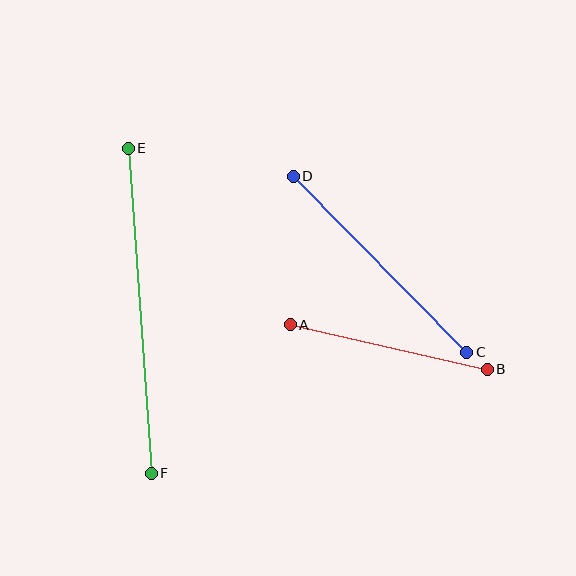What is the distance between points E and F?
The distance is approximately 326 pixels.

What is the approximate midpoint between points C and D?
The midpoint is at approximately (380, 264) pixels.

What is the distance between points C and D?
The distance is approximately 247 pixels.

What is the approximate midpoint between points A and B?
The midpoint is at approximately (389, 347) pixels.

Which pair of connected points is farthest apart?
Points E and F are farthest apart.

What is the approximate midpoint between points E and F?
The midpoint is at approximately (140, 311) pixels.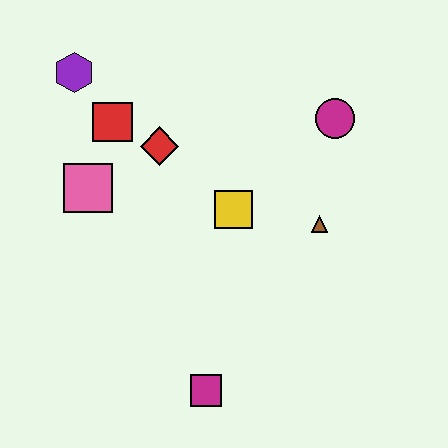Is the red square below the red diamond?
No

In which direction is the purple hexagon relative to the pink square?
The purple hexagon is above the pink square.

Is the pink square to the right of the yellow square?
No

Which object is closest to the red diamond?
The red square is closest to the red diamond.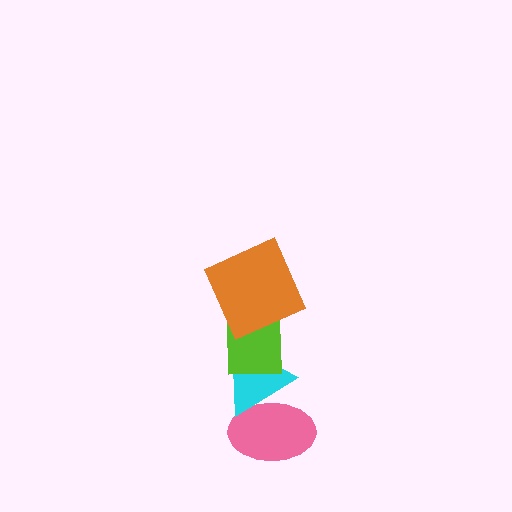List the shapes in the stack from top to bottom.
From top to bottom: the orange square, the lime square, the cyan triangle, the pink ellipse.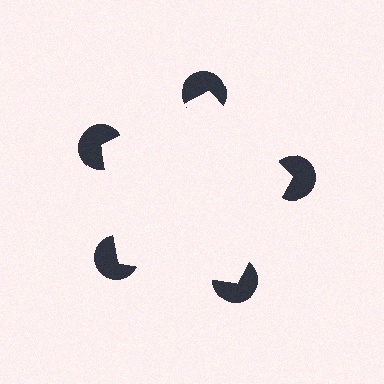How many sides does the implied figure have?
5 sides.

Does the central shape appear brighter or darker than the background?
It typically appears slightly brighter than the background, even though no actual brightness change is drawn.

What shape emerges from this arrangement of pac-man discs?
An illusory pentagon — its edges are inferred from the aligned wedge cuts in the pac-man discs, not physically drawn.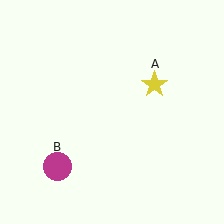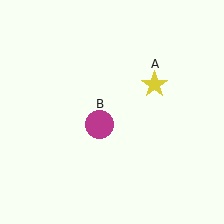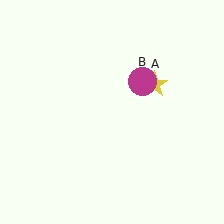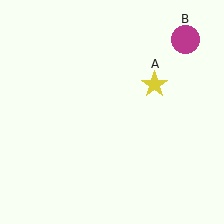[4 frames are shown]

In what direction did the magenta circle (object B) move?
The magenta circle (object B) moved up and to the right.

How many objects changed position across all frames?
1 object changed position: magenta circle (object B).